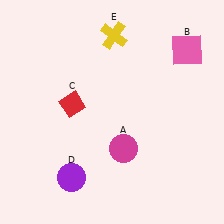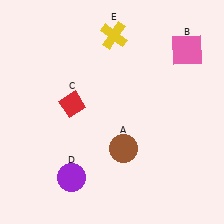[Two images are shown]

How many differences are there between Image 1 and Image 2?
There is 1 difference between the two images.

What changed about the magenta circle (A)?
In Image 1, A is magenta. In Image 2, it changed to brown.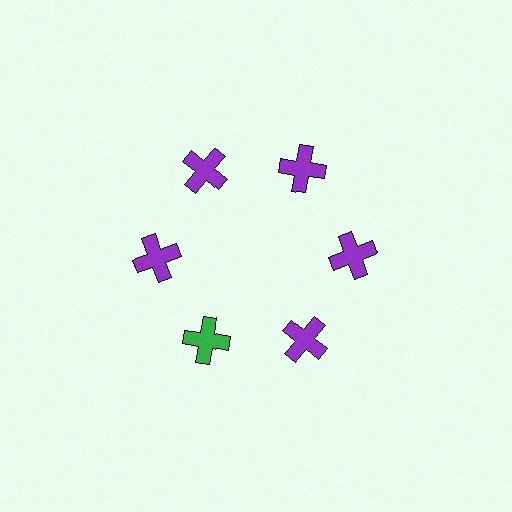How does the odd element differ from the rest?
It has a different color: green instead of purple.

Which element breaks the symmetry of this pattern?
The green cross at roughly the 7 o'clock position breaks the symmetry. All other shapes are purple crosses.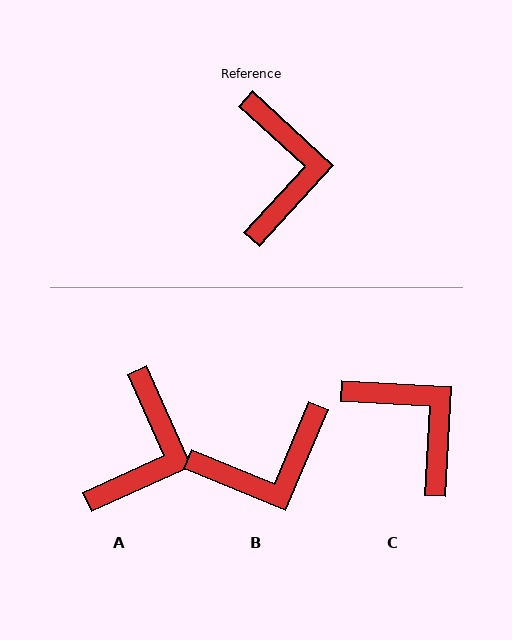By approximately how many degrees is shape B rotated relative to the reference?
Approximately 70 degrees clockwise.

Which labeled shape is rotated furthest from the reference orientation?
B, about 70 degrees away.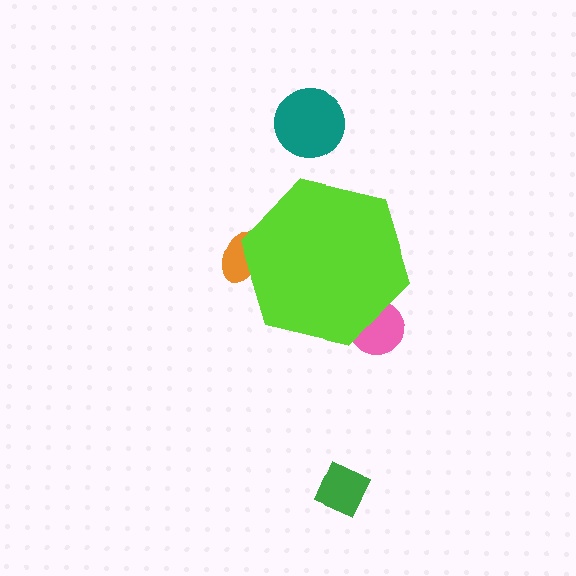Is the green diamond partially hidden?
No, the green diamond is fully visible.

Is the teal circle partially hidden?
No, the teal circle is fully visible.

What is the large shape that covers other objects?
A lime hexagon.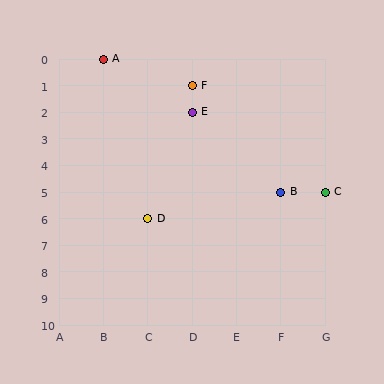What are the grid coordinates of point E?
Point E is at grid coordinates (D, 2).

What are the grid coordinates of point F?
Point F is at grid coordinates (D, 1).